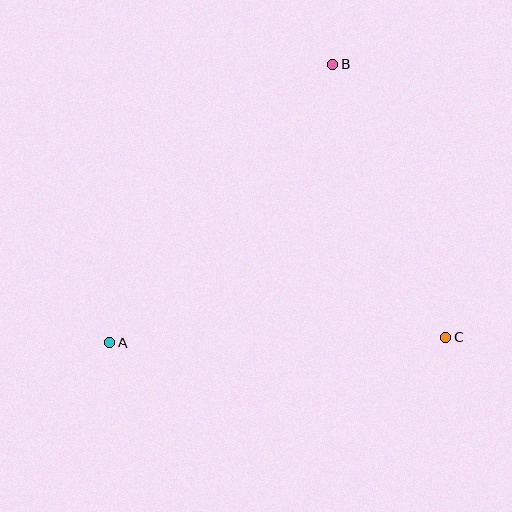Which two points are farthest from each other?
Points A and B are farthest from each other.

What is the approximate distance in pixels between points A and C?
The distance between A and C is approximately 336 pixels.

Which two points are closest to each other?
Points B and C are closest to each other.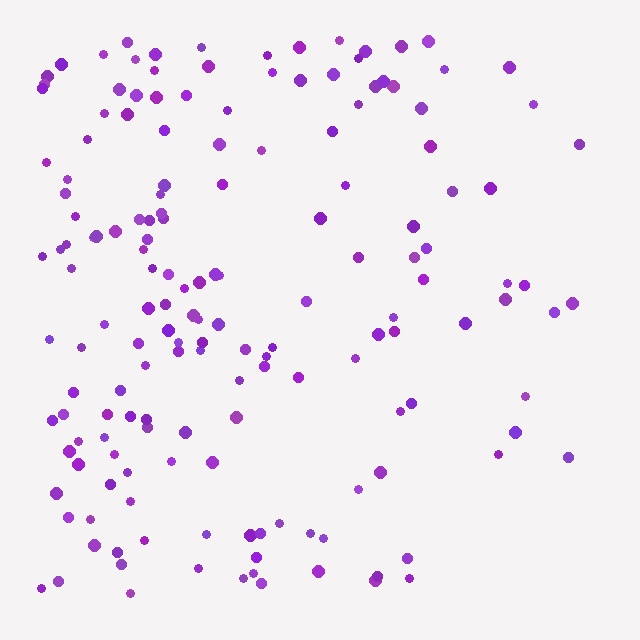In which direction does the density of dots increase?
From right to left, with the left side densest.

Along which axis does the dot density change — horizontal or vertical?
Horizontal.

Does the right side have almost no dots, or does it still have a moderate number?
Still a moderate number, just noticeably fewer than the left.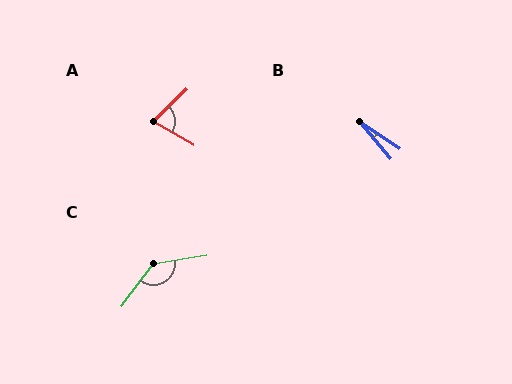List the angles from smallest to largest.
B (15°), A (74°), C (136°).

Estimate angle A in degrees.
Approximately 74 degrees.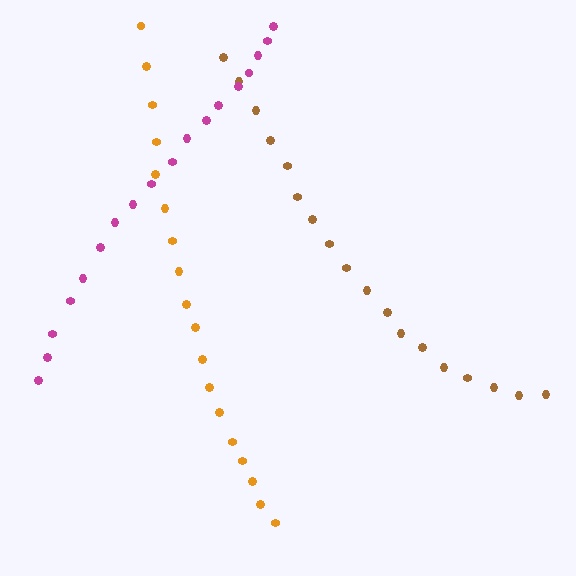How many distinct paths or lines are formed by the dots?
There are 3 distinct paths.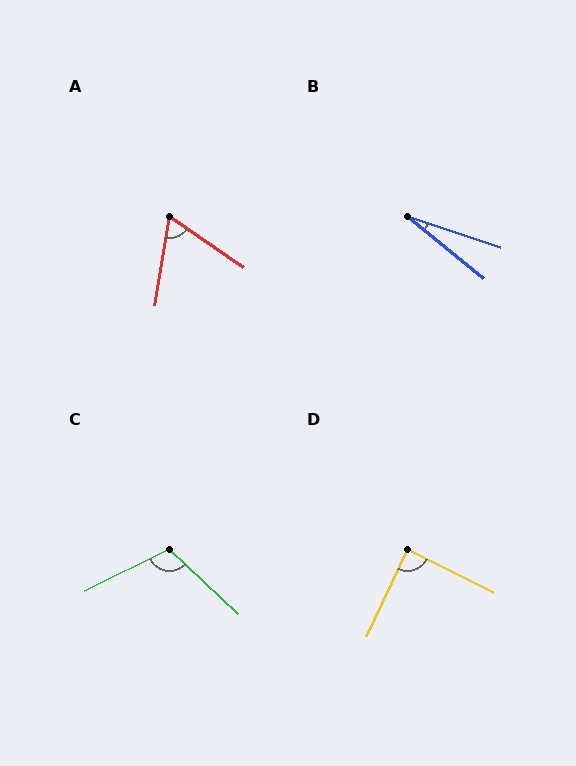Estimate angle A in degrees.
Approximately 65 degrees.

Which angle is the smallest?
B, at approximately 20 degrees.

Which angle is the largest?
C, at approximately 110 degrees.